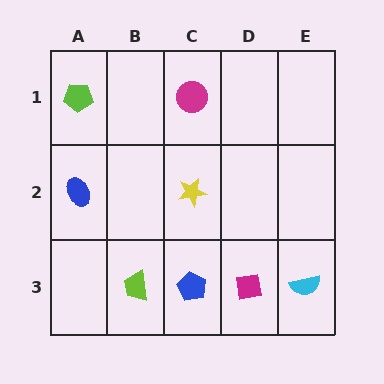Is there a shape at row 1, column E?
No, that cell is empty.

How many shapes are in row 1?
2 shapes.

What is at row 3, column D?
A magenta square.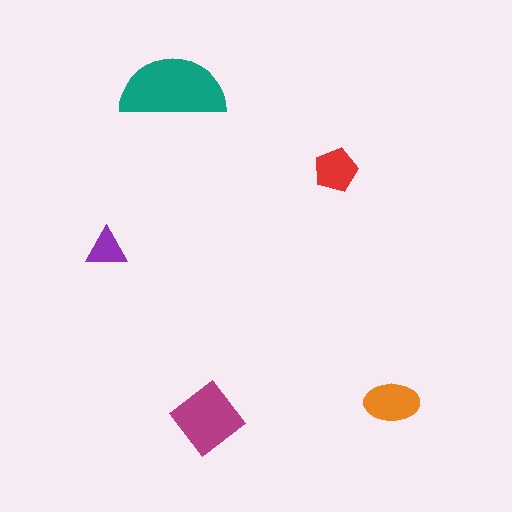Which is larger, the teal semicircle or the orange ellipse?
The teal semicircle.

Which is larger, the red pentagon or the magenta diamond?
The magenta diamond.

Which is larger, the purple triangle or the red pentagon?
The red pentagon.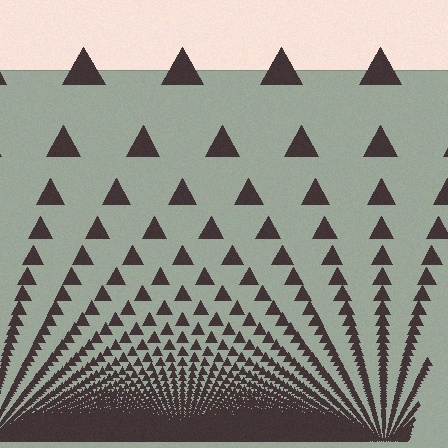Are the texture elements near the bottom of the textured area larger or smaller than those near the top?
Smaller. The gradient is inverted — elements near the bottom are smaller and denser.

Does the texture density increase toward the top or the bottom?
Density increases toward the bottom.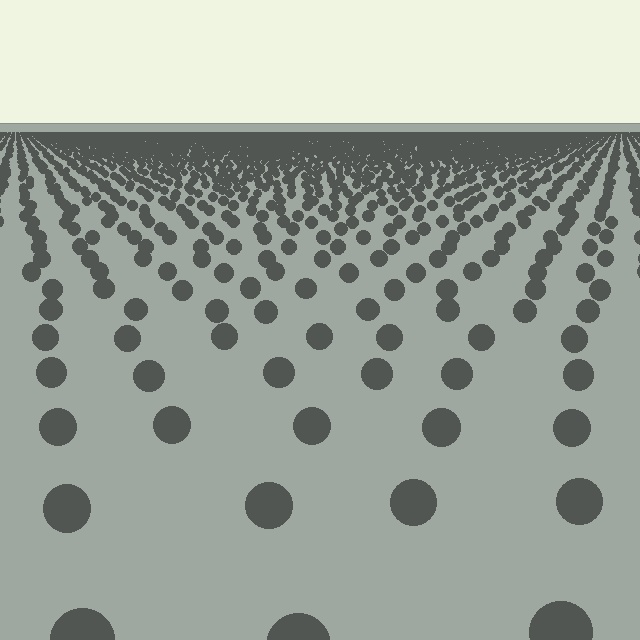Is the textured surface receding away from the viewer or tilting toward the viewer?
The surface is receding away from the viewer. Texture elements get smaller and denser toward the top.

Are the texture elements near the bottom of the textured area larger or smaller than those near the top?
Larger. Near the bottom, elements are closer to the viewer and appear at a bigger on-screen size.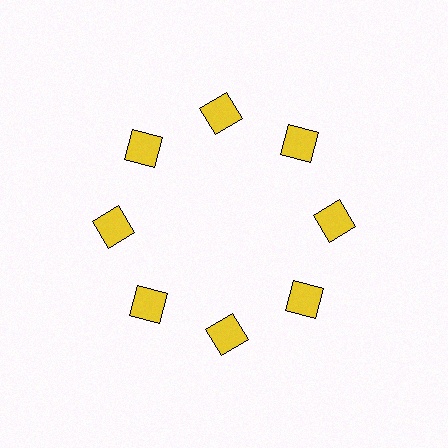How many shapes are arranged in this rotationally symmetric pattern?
There are 8 shapes, arranged in 8 groups of 1.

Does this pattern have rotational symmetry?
Yes, this pattern has 8-fold rotational symmetry. It looks the same after rotating 45 degrees around the center.